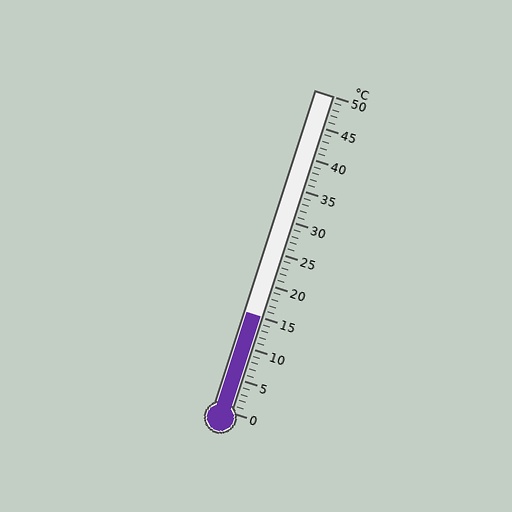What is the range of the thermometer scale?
The thermometer scale ranges from 0°C to 50°C.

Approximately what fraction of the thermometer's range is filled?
The thermometer is filled to approximately 30% of its range.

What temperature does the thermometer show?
The thermometer shows approximately 15°C.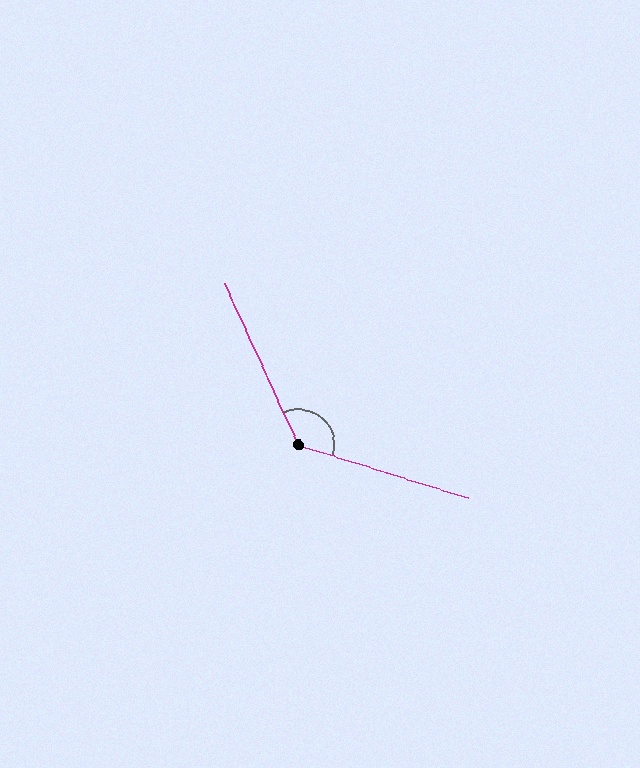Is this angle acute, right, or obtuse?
It is obtuse.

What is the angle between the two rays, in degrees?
Approximately 132 degrees.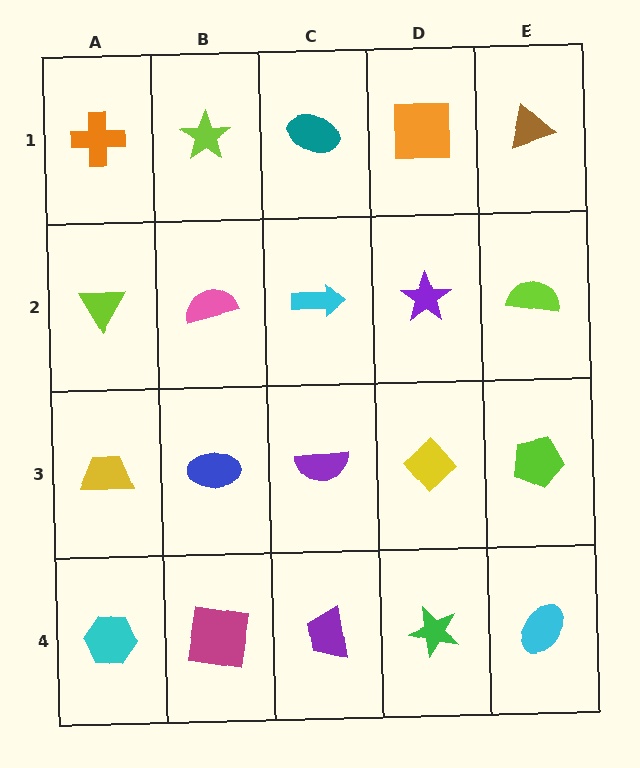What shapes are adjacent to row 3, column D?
A purple star (row 2, column D), a green star (row 4, column D), a purple semicircle (row 3, column C), a lime pentagon (row 3, column E).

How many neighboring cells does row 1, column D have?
3.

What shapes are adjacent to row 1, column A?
A lime triangle (row 2, column A), a lime star (row 1, column B).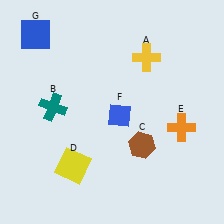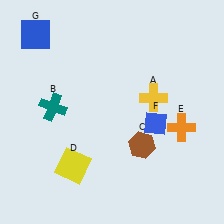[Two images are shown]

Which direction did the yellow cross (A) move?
The yellow cross (A) moved down.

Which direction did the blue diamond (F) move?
The blue diamond (F) moved right.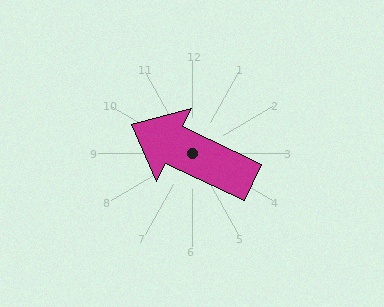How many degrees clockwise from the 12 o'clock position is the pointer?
Approximately 295 degrees.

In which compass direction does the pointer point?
Northwest.